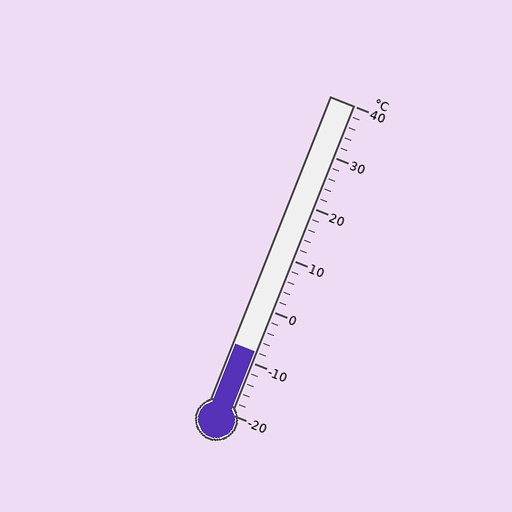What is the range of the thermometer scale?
The thermometer scale ranges from -20°C to 40°C.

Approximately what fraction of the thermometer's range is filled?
The thermometer is filled to approximately 20% of its range.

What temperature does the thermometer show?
The thermometer shows approximately -8°C.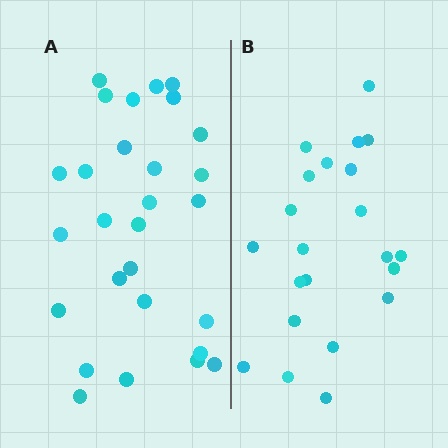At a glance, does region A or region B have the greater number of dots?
Region A (the left region) has more dots.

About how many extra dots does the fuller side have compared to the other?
Region A has about 6 more dots than region B.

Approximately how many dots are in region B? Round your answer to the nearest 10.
About 20 dots. (The exact count is 22, which rounds to 20.)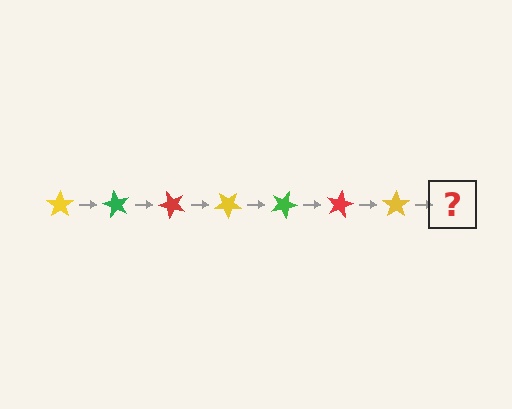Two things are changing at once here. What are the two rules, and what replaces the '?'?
The two rules are that it rotates 60 degrees each step and the color cycles through yellow, green, and red. The '?' should be a green star, rotated 420 degrees from the start.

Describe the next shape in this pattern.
It should be a green star, rotated 420 degrees from the start.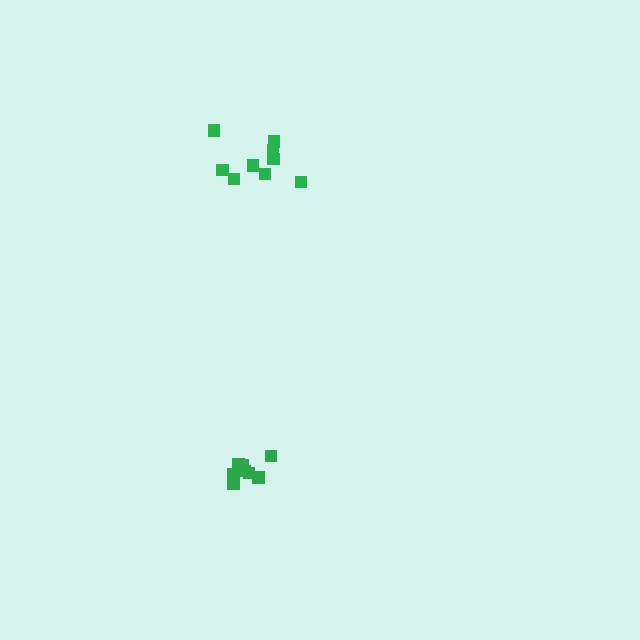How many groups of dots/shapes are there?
There are 2 groups.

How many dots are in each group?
Group 1: 8 dots, Group 2: 9 dots (17 total).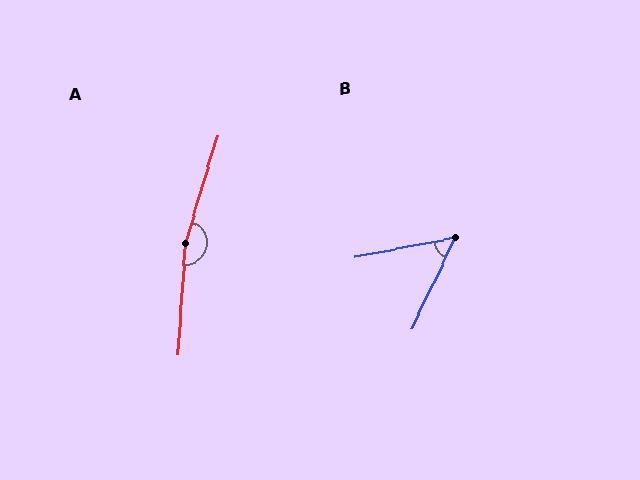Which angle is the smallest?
B, at approximately 53 degrees.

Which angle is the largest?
A, at approximately 167 degrees.